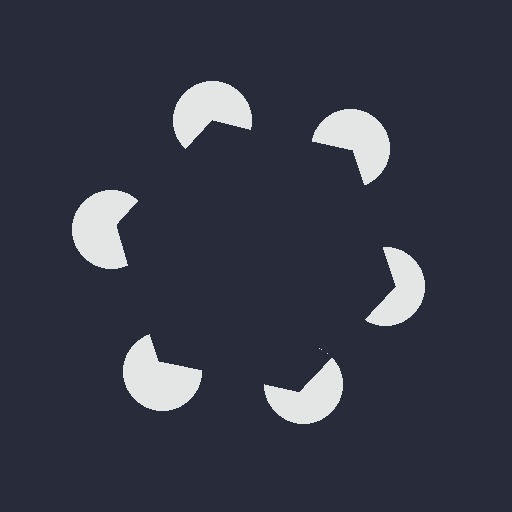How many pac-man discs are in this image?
There are 6 — one at each vertex of the illusory hexagon.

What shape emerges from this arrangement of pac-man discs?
An illusory hexagon — its edges are inferred from the aligned wedge cuts in the pac-man discs, not physically drawn.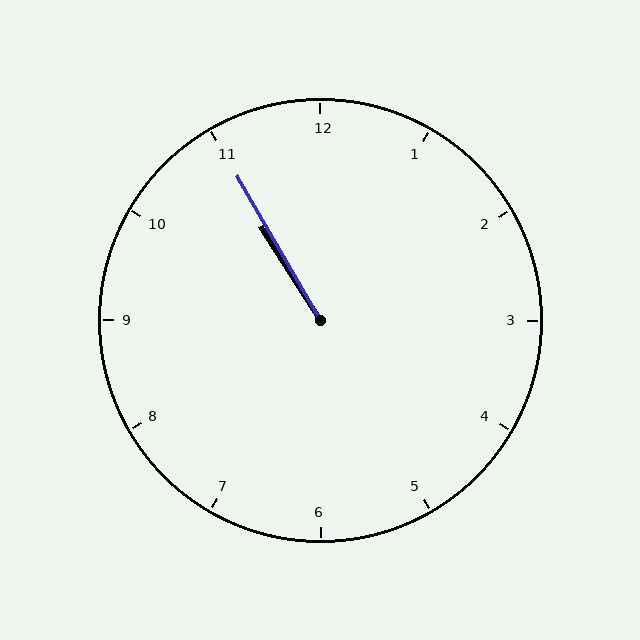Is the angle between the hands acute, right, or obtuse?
It is acute.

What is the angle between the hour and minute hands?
Approximately 2 degrees.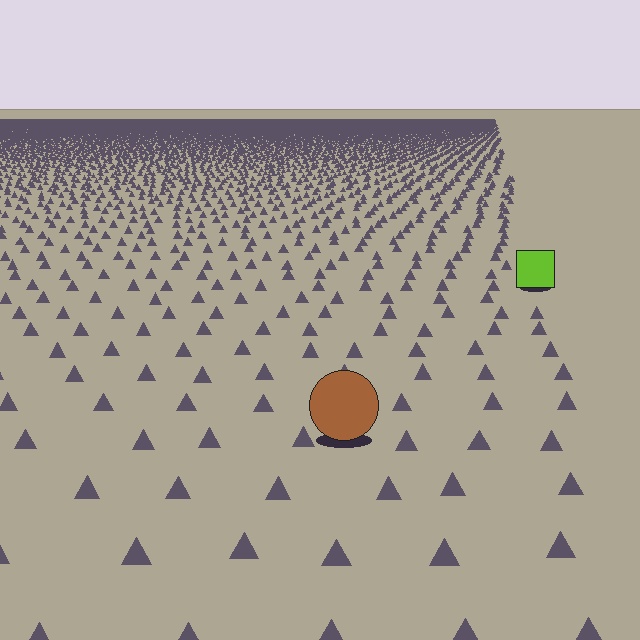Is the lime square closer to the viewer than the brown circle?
No. The brown circle is closer — you can tell from the texture gradient: the ground texture is coarser near it.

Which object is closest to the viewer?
The brown circle is closest. The texture marks near it are larger and more spread out.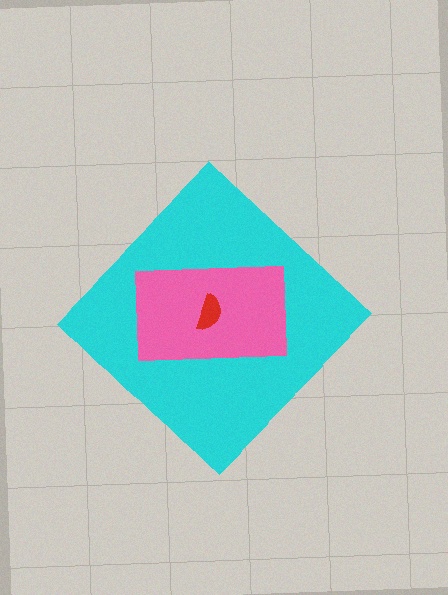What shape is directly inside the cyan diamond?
The pink rectangle.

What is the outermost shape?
The cyan diamond.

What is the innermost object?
The red semicircle.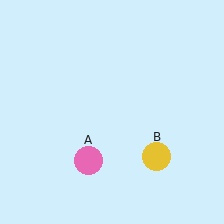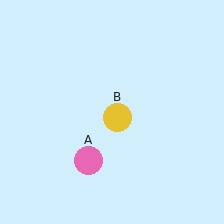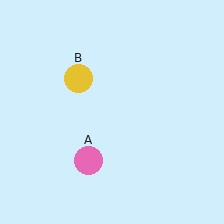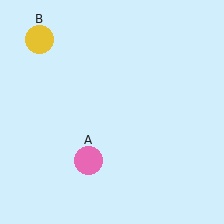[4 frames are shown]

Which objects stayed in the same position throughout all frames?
Pink circle (object A) remained stationary.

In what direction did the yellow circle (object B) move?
The yellow circle (object B) moved up and to the left.